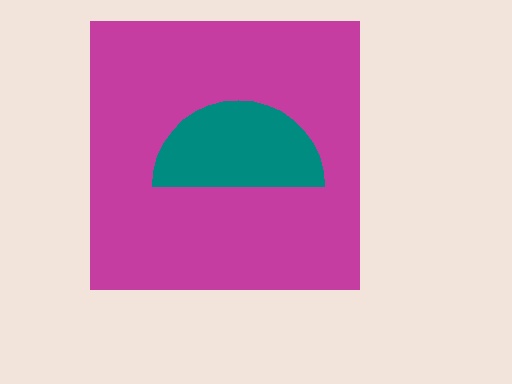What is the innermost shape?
The teal semicircle.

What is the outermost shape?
The magenta square.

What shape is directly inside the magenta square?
The teal semicircle.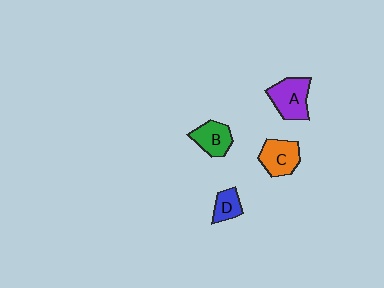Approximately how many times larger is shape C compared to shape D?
Approximately 1.6 times.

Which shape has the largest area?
Shape A (purple).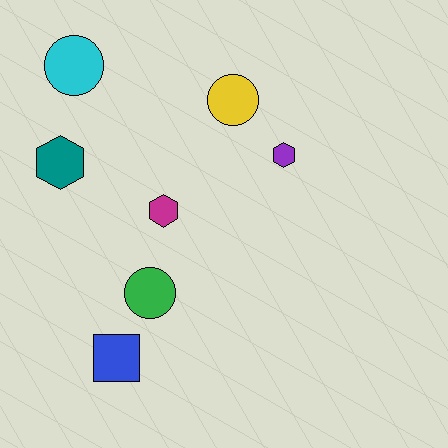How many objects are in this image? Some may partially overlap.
There are 7 objects.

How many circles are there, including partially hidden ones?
There are 3 circles.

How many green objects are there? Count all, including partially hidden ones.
There is 1 green object.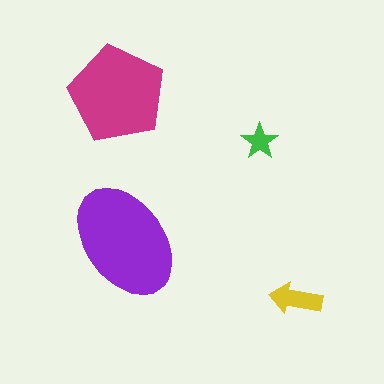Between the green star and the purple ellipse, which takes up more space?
The purple ellipse.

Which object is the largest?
The purple ellipse.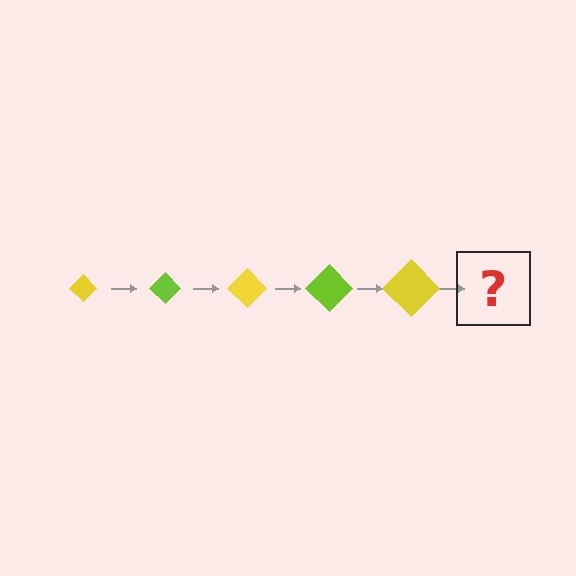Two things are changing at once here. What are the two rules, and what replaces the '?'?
The two rules are that the diamond grows larger each step and the color cycles through yellow and lime. The '?' should be a lime diamond, larger than the previous one.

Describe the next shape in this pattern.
It should be a lime diamond, larger than the previous one.